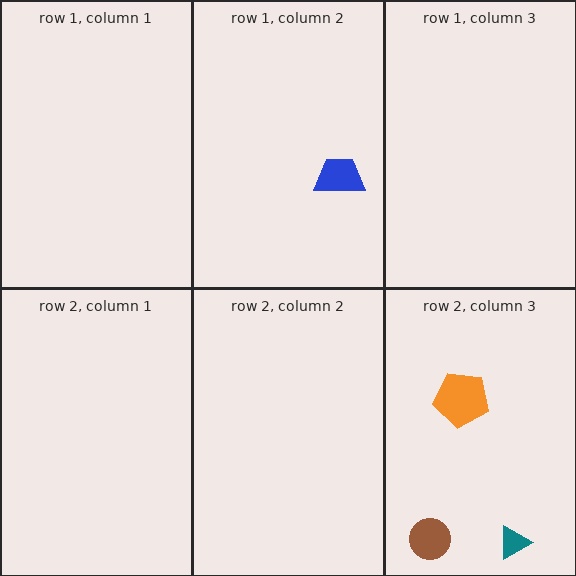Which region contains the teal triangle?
The row 2, column 3 region.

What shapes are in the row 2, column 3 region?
The orange pentagon, the teal triangle, the brown circle.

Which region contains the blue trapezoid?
The row 1, column 2 region.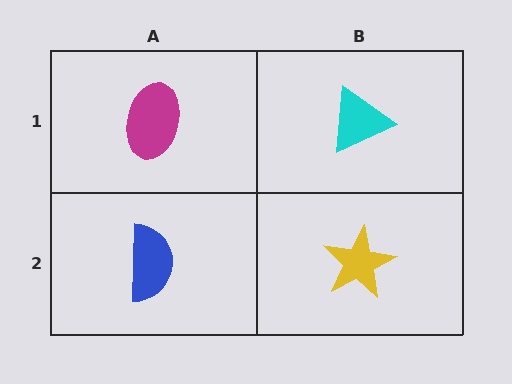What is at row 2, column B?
A yellow star.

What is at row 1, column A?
A magenta ellipse.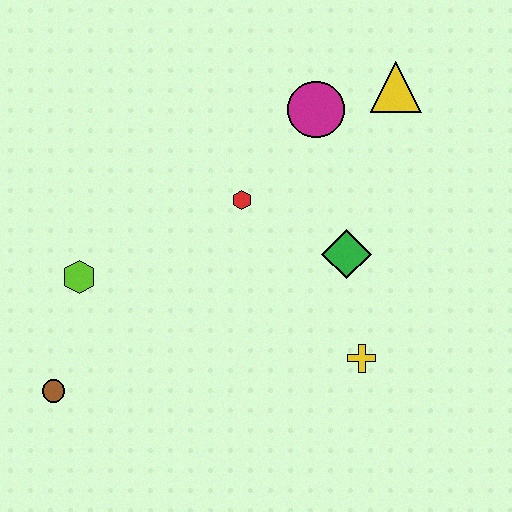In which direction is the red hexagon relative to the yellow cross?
The red hexagon is above the yellow cross.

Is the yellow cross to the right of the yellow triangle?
No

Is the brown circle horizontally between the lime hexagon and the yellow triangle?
No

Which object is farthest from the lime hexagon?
The yellow triangle is farthest from the lime hexagon.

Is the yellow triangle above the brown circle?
Yes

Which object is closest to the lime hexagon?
The brown circle is closest to the lime hexagon.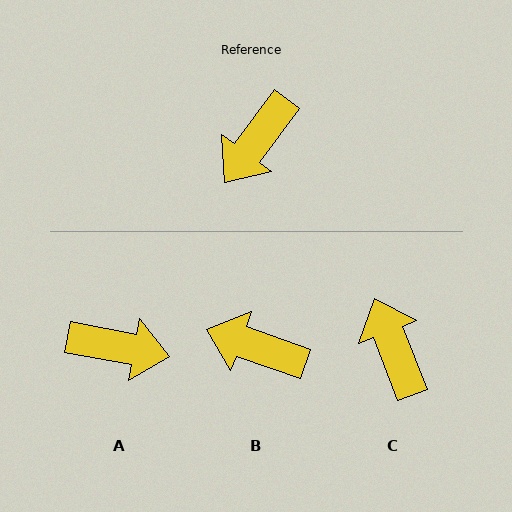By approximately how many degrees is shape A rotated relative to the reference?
Approximately 116 degrees counter-clockwise.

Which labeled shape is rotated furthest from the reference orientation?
C, about 122 degrees away.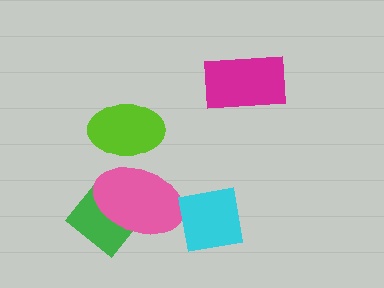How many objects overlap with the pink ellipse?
2 objects overlap with the pink ellipse.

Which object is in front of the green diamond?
The pink ellipse is in front of the green diamond.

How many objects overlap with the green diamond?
1 object overlaps with the green diamond.